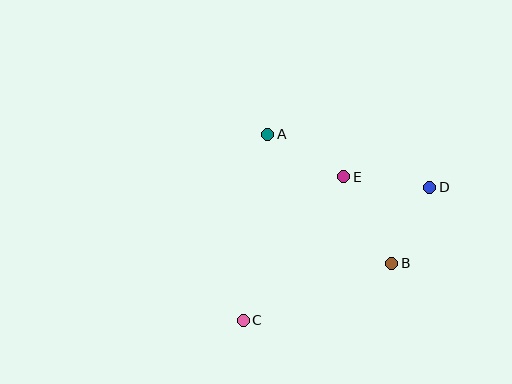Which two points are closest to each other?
Points B and D are closest to each other.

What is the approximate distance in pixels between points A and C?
The distance between A and C is approximately 187 pixels.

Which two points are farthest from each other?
Points C and D are farthest from each other.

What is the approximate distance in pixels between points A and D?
The distance between A and D is approximately 170 pixels.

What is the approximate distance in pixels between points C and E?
The distance between C and E is approximately 175 pixels.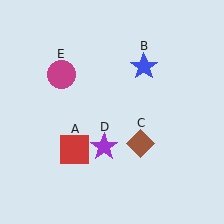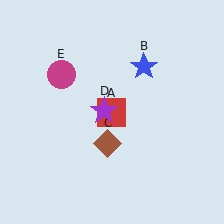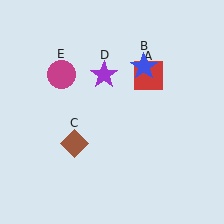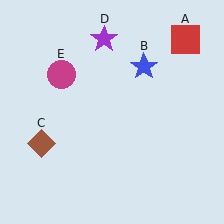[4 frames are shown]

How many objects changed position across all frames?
3 objects changed position: red square (object A), brown diamond (object C), purple star (object D).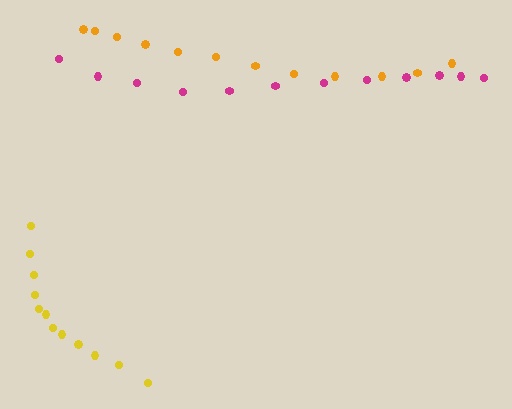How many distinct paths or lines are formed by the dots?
There are 3 distinct paths.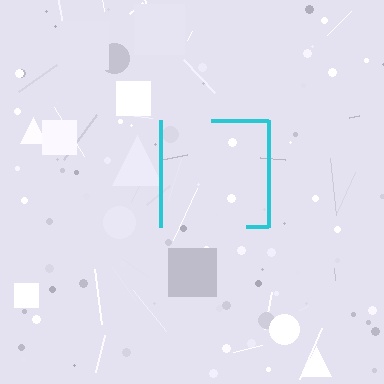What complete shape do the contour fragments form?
The contour fragments form a square.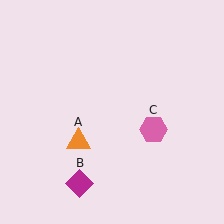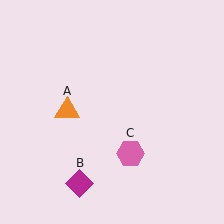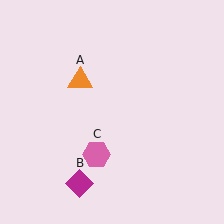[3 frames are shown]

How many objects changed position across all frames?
2 objects changed position: orange triangle (object A), pink hexagon (object C).